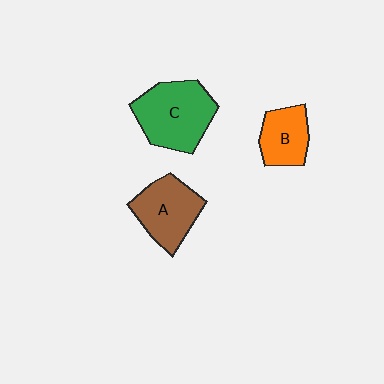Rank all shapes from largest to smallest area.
From largest to smallest: C (green), A (brown), B (orange).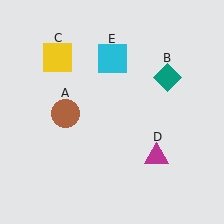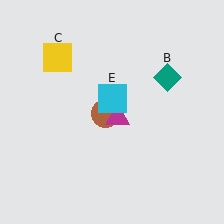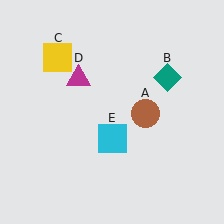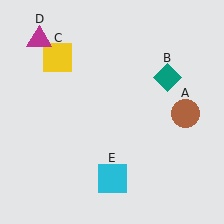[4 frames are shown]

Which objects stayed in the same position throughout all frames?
Teal diamond (object B) and yellow square (object C) remained stationary.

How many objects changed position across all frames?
3 objects changed position: brown circle (object A), magenta triangle (object D), cyan square (object E).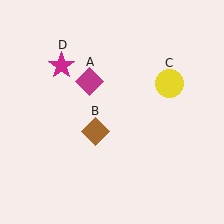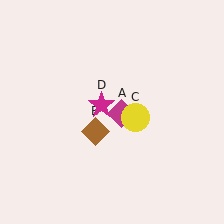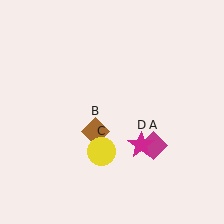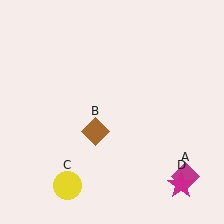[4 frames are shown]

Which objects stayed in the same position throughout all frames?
Brown diamond (object B) remained stationary.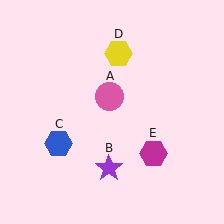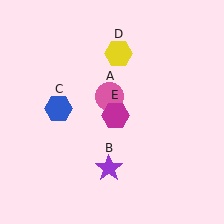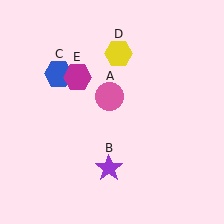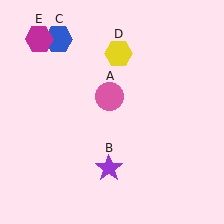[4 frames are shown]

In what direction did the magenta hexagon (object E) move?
The magenta hexagon (object E) moved up and to the left.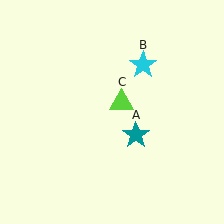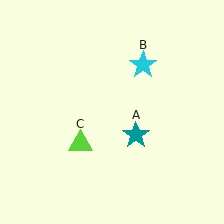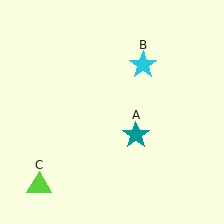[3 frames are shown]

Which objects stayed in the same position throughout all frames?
Teal star (object A) and cyan star (object B) remained stationary.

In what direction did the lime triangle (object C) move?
The lime triangle (object C) moved down and to the left.